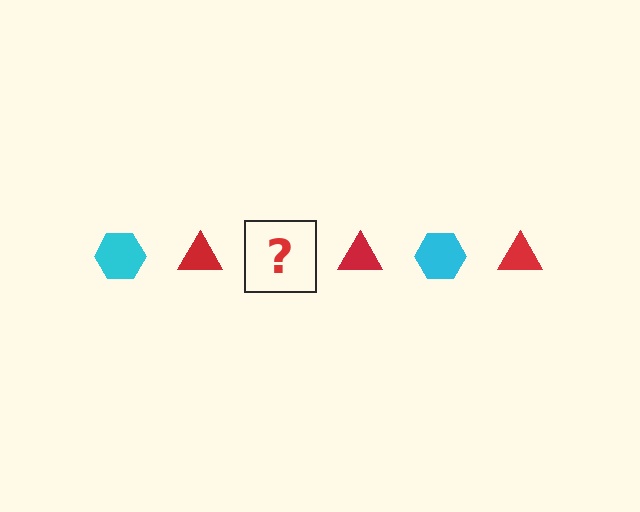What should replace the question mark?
The question mark should be replaced with a cyan hexagon.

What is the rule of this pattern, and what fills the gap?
The rule is that the pattern alternates between cyan hexagon and red triangle. The gap should be filled with a cyan hexagon.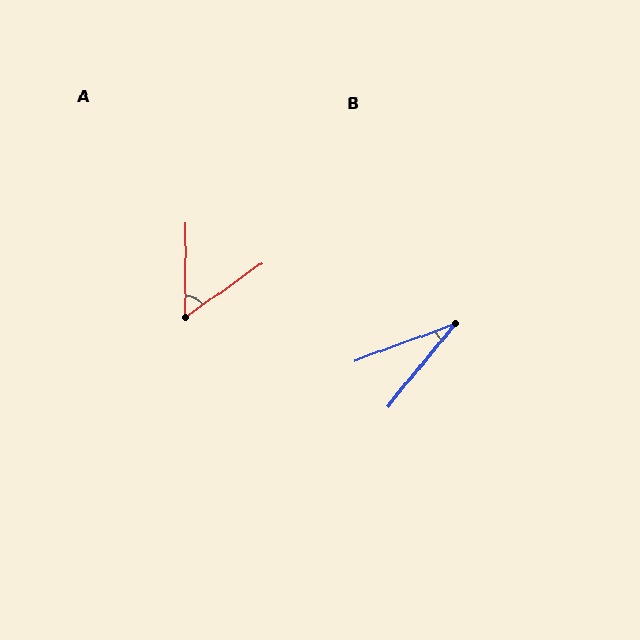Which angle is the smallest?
B, at approximately 31 degrees.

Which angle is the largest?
A, at approximately 54 degrees.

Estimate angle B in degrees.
Approximately 31 degrees.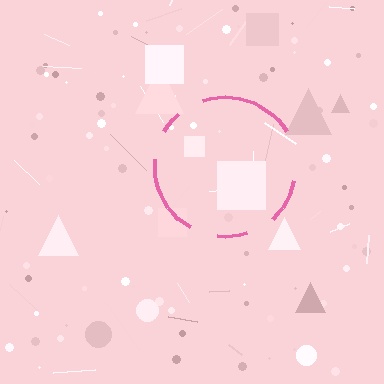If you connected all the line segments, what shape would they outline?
They would outline a circle.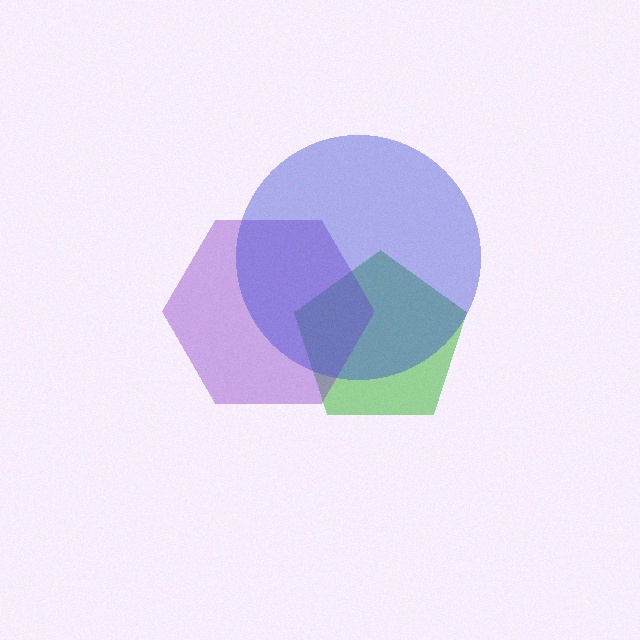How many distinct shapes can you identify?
There are 3 distinct shapes: a green pentagon, a purple hexagon, a blue circle.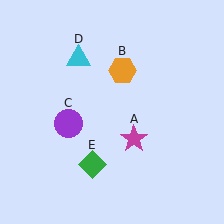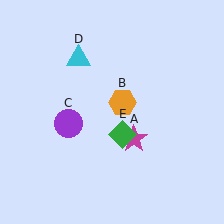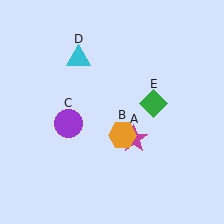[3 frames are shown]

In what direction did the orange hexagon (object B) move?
The orange hexagon (object B) moved down.